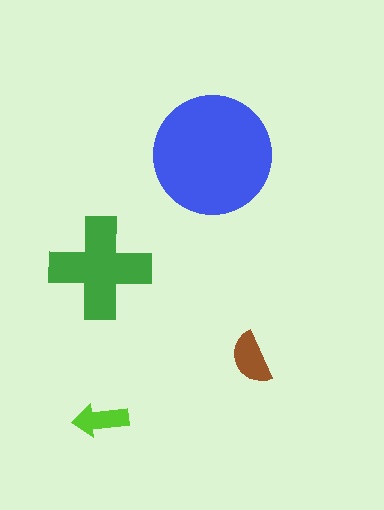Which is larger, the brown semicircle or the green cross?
The green cross.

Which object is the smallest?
The lime arrow.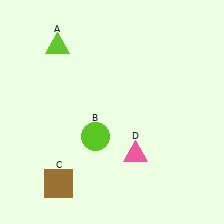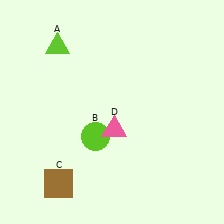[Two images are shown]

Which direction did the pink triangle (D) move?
The pink triangle (D) moved up.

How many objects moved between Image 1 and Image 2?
1 object moved between the two images.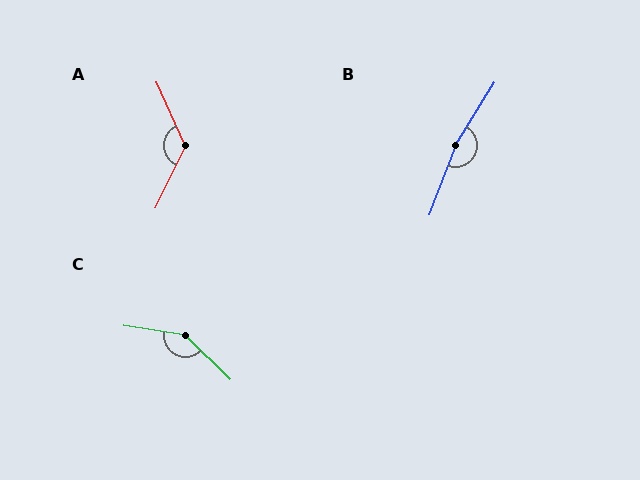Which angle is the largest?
B, at approximately 168 degrees.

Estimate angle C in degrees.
Approximately 145 degrees.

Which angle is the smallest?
A, at approximately 129 degrees.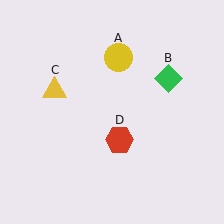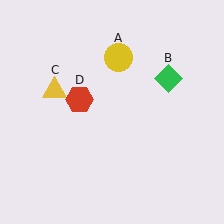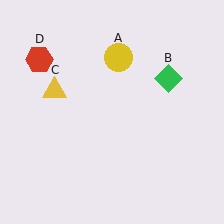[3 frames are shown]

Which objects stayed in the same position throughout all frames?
Yellow circle (object A) and green diamond (object B) and yellow triangle (object C) remained stationary.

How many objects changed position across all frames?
1 object changed position: red hexagon (object D).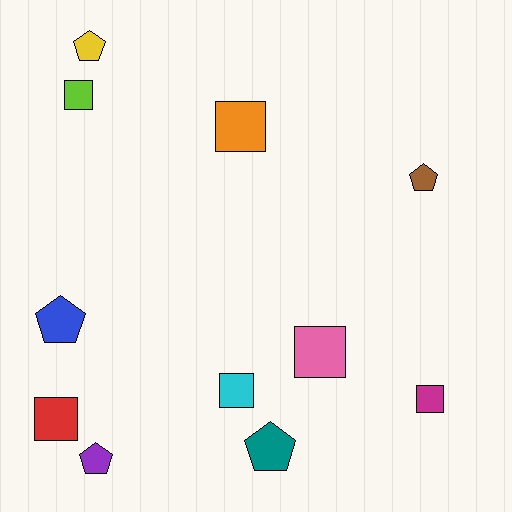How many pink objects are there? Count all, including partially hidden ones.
There is 1 pink object.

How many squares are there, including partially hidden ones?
There are 6 squares.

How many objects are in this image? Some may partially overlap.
There are 11 objects.